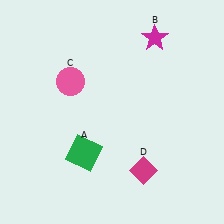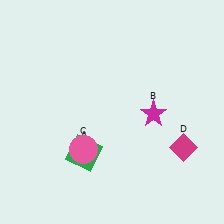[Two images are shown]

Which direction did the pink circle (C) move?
The pink circle (C) moved down.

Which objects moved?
The objects that moved are: the magenta star (B), the pink circle (C), the magenta diamond (D).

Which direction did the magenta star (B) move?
The magenta star (B) moved down.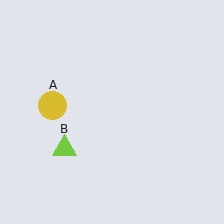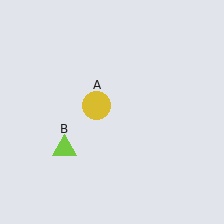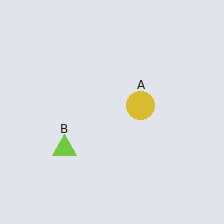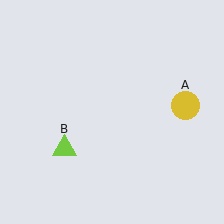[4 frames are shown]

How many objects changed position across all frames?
1 object changed position: yellow circle (object A).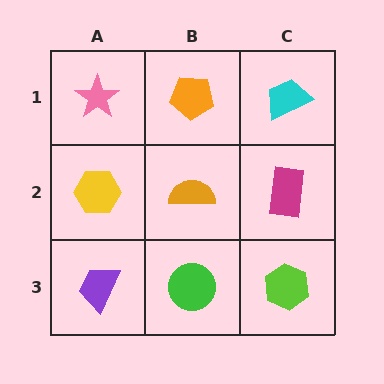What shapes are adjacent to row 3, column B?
An orange semicircle (row 2, column B), a purple trapezoid (row 3, column A), a lime hexagon (row 3, column C).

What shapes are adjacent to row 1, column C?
A magenta rectangle (row 2, column C), an orange pentagon (row 1, column B).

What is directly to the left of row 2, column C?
An orange semicircle.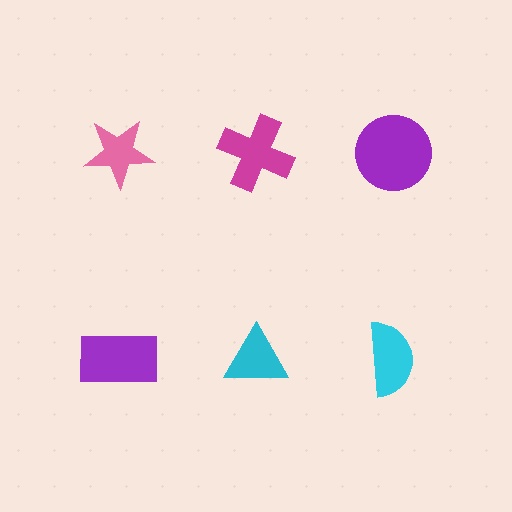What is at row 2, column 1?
A purple rectangle.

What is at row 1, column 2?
A magenta cross.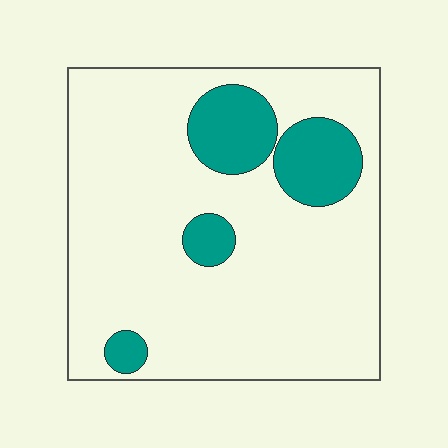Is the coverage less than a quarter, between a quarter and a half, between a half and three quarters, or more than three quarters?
Less than a quarter.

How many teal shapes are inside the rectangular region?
4.